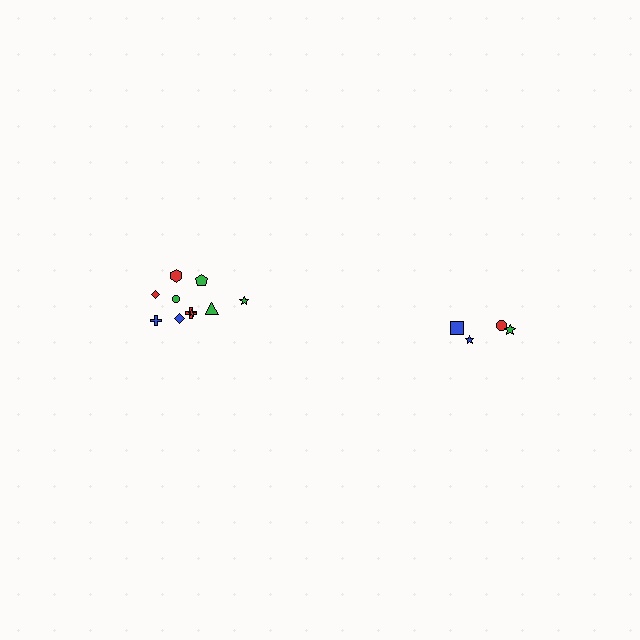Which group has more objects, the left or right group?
The left group.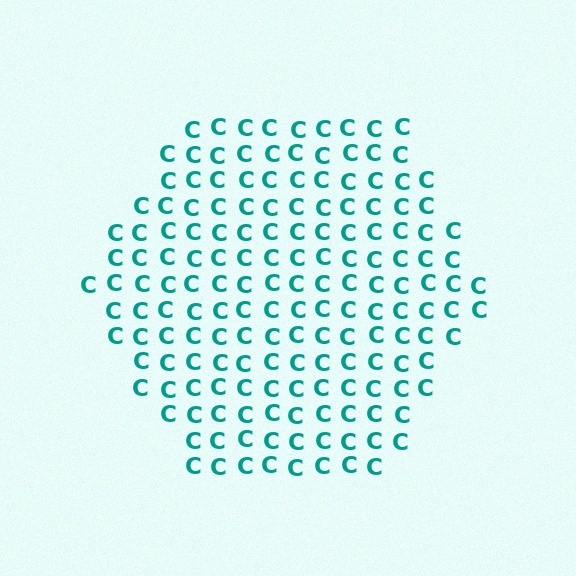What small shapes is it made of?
It is made of small letter C's.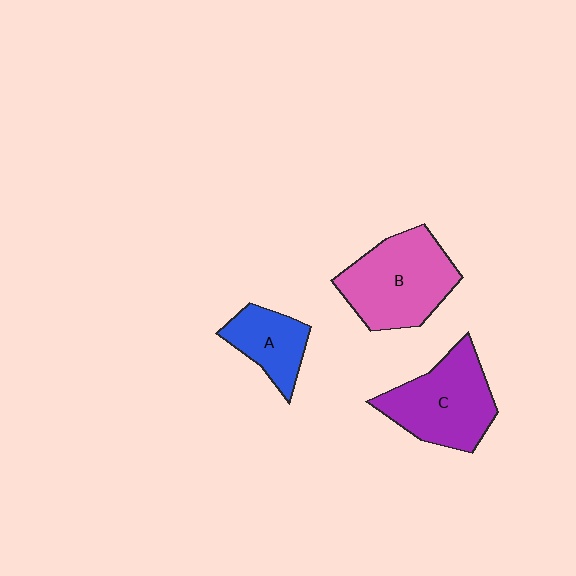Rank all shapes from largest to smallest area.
From largest to smallest: B (pink), C (purple), A (blue).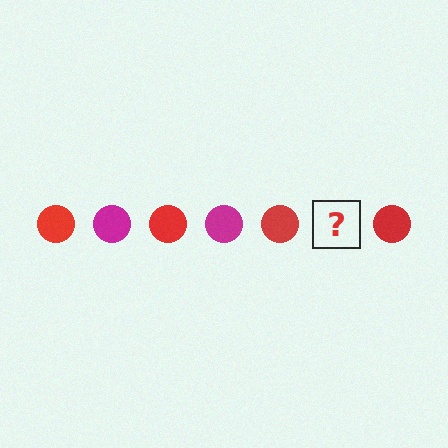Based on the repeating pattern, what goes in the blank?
The blank should be a magenta circle.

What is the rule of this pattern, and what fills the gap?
The rule is that the pattern cycles through red, magenta circles. The gap should be filled with a magenta circle.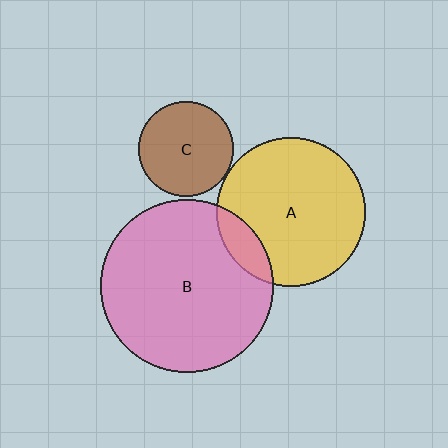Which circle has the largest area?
Circle B (pink).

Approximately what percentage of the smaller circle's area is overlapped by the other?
Approximately 15%.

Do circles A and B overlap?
Yes.